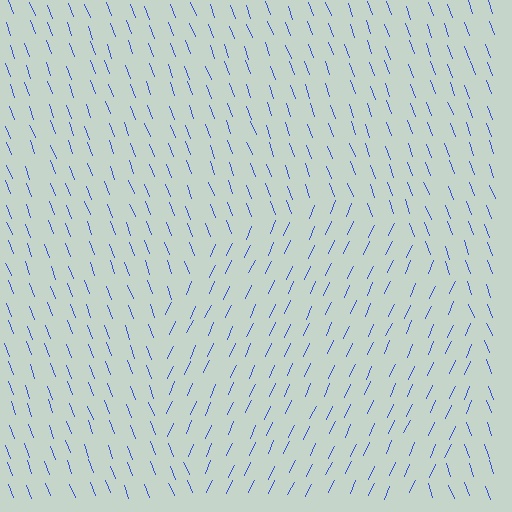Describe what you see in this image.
The image is filled with small blue line segments. A circle region in the image has lines oriented differently from the surrounding lines, creating a visible texture boundary.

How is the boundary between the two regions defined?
The boundary is defined purely by a change in line orientation (approximately 45 degrees difference). All lines are the same color and thickness.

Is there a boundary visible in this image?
Yes, there is a texture boundary formed by a change in line orientation.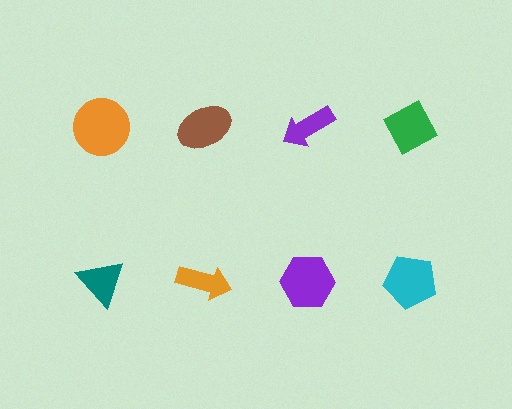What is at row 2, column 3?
A purple hexagon.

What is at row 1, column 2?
A brown ellipse.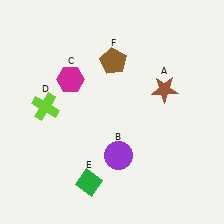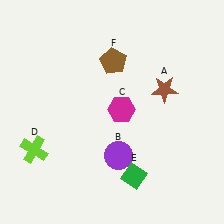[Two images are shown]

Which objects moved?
The objects that moved are: the magenta hexagon (C), the lime cross (D), the green diamond (E).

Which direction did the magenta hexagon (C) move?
The magenta hexagon (C) moved right.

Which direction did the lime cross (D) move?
The lime cross (D) moved down.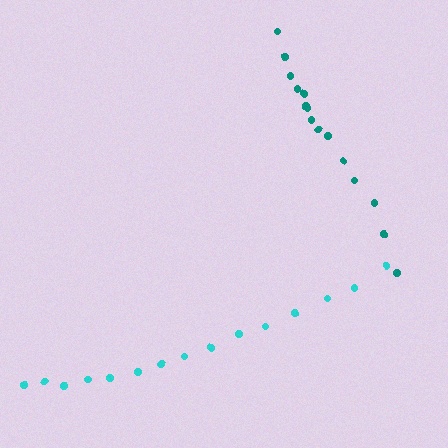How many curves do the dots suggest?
There are 2 distinct paths.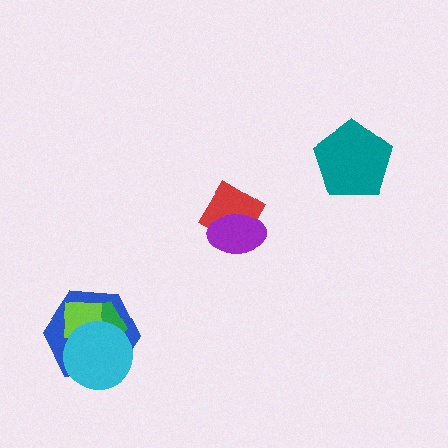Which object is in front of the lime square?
The cyan circle is in front of the lime square.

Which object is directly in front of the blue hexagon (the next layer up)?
The green pentagon is directly in front of the blue hexagon.